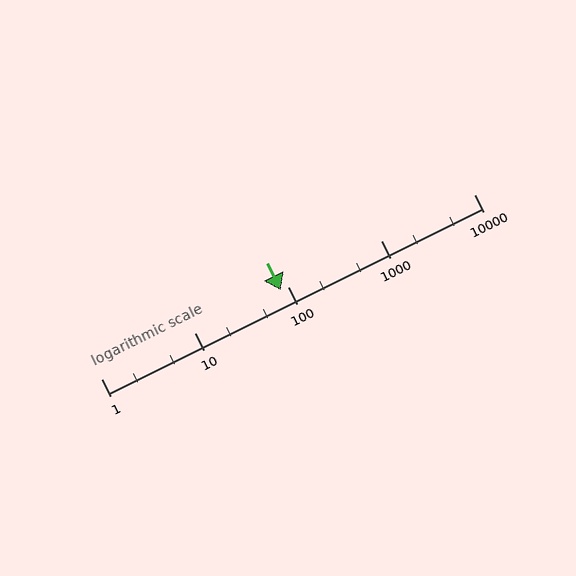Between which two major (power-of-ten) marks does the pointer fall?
The pointer is between 10 and 100.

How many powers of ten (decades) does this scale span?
The scale spans 4 decades, from 1 to 10000.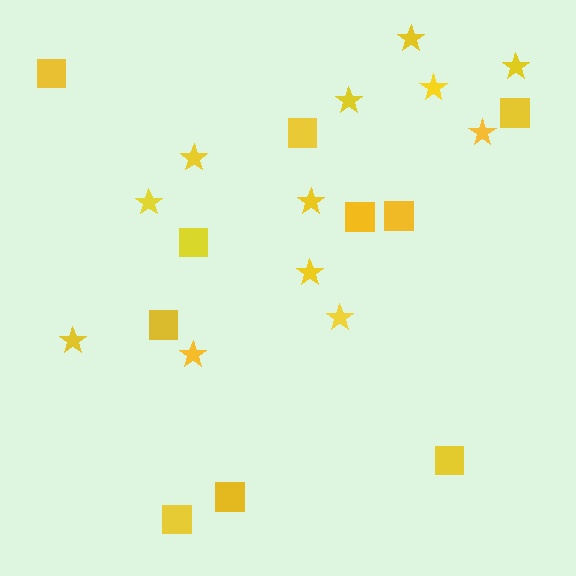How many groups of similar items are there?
There are 2 groups: one group of squares (10) and one group of stars (12).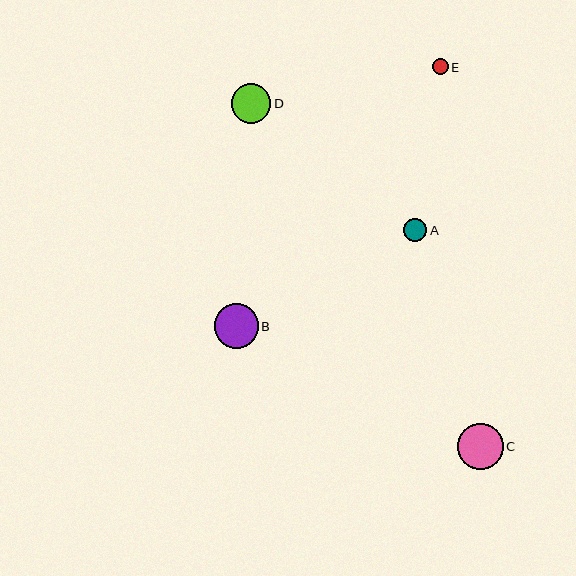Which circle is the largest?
Circle C is the largest with a size of approximately 45 pixels.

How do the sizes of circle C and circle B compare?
Circle C and circle B are approximately the same size.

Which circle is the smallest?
Circle E is the smallest with a size of approximately 16 pixels.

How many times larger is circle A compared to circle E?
Circle A is approximately 1.4 times the size of circle E.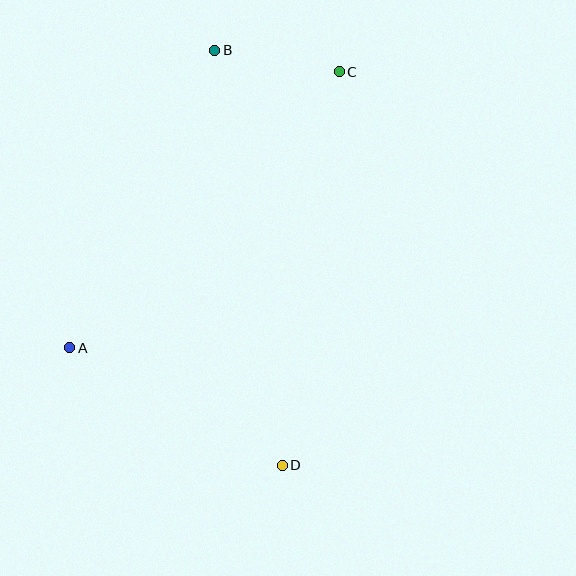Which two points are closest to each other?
Points B and C are closest to each other.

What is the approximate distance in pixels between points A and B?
The distance between A and B is approximately 331 pixels.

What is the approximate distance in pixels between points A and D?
The distance between A and D is approximately 242 pixels.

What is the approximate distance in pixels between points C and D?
The distance between C and D is approximately 397 pixels.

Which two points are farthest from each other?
Points B and D are farthest from each other.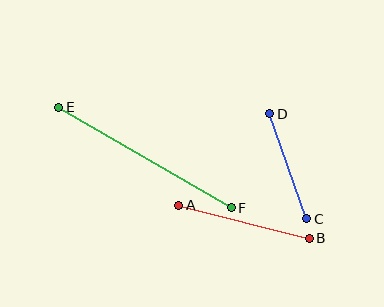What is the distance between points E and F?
The distance is approximately 199 pixels.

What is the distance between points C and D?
The distance is approximately 111 pixels.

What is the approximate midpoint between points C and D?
The midpoint is at approximately (288, 166) pixels.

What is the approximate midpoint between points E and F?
The midpoint is at approximately (145, 157) pixels.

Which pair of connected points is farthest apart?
Points E and F are farthest apart.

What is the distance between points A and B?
The distance is approximately 135 pixels.